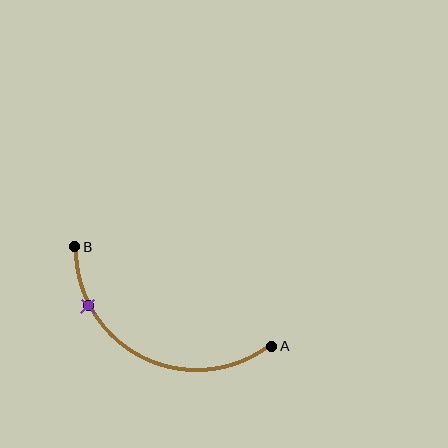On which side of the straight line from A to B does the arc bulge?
The arc bulges below the straight line connecting A and B.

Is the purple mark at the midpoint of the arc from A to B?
No. The purple mark lies on the arc but is closer to endpoint B. The arc midpoint would be at the point on the curve equidistant along the arc from both A and B.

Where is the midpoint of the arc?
The arc midpoint is the point on the curve farthest from the straight line joining A and B. It sits below that line.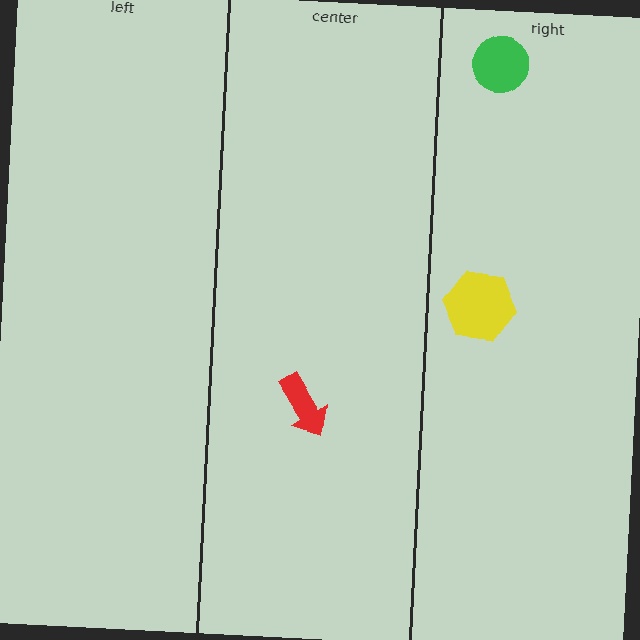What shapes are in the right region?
The green circle, the yellow hexagon.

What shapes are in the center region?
The red arrow.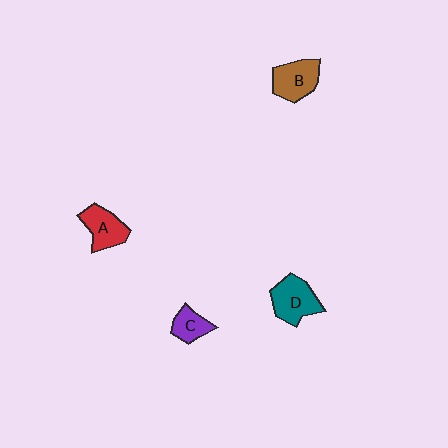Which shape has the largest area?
Shape D (teal).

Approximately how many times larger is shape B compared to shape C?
Approximately 1.6 times.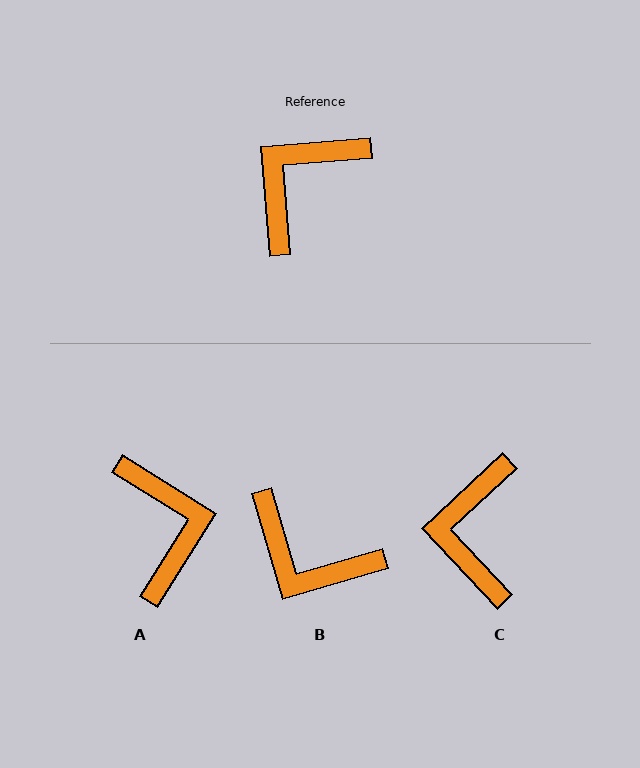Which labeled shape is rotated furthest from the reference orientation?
A, about 126 degrees away.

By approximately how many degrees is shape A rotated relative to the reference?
Approximately 126 degrees clockwise.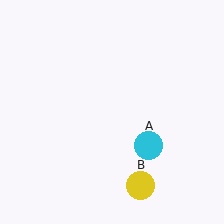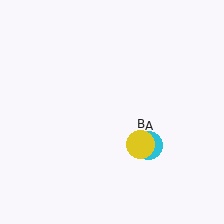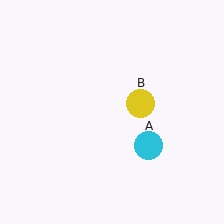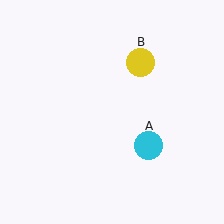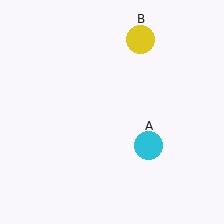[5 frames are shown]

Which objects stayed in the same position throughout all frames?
Cyan circle (object A) remained stationary.